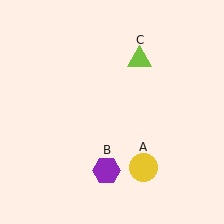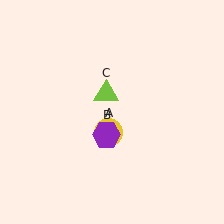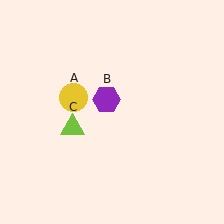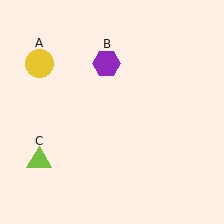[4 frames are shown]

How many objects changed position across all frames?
3 objects changed position: yellow circle (object A), purple hexagon (object B), lime triangle (object C).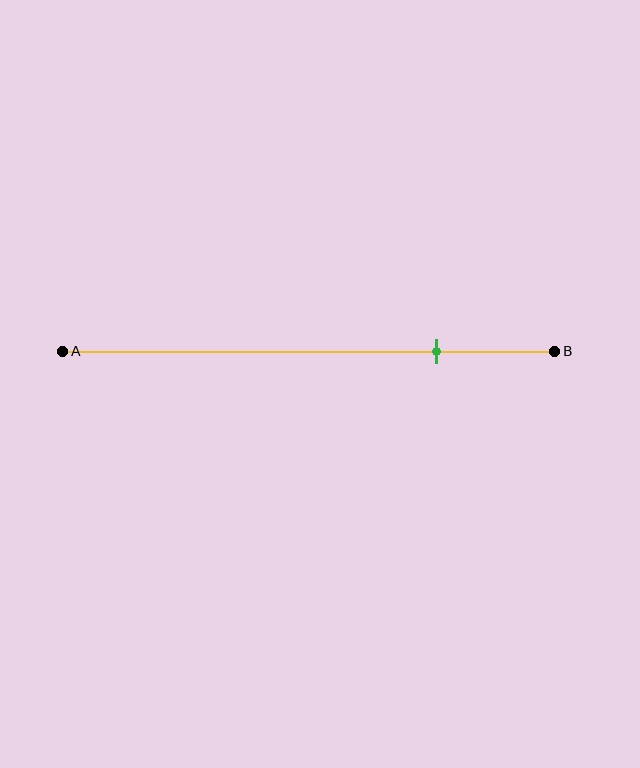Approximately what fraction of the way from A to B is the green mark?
The green mark is approximately 75% of the way from A to B.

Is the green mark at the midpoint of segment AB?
No, the mark is at about 75% from A, not at the 50% midpoint.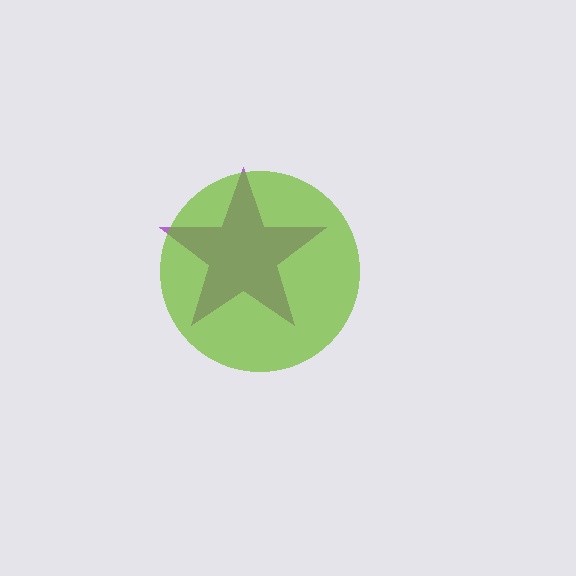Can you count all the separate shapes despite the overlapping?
Yes, there are 2 separate shapes.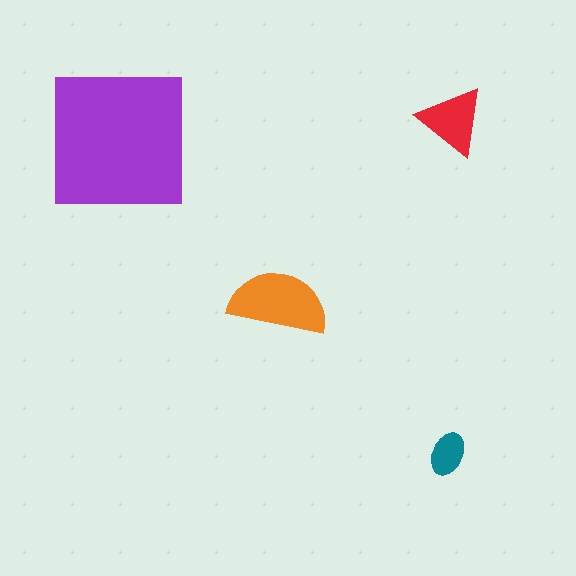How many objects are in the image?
There are 4 objects in the image.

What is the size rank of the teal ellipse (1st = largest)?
4th.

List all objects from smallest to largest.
The teal ellipse, the red triangle, the orange semicircle, the purple square.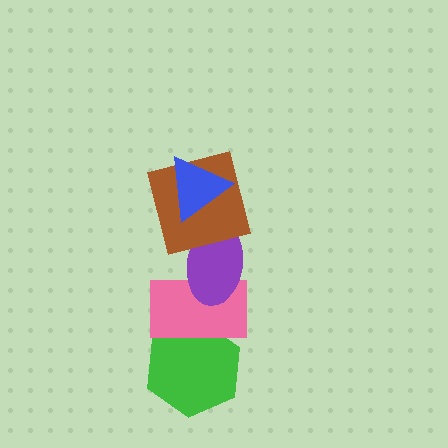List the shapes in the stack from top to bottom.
From top to bottom: the blue triangle, the brown square, the purple ellipse, the pink rectangle, the green hexagon.